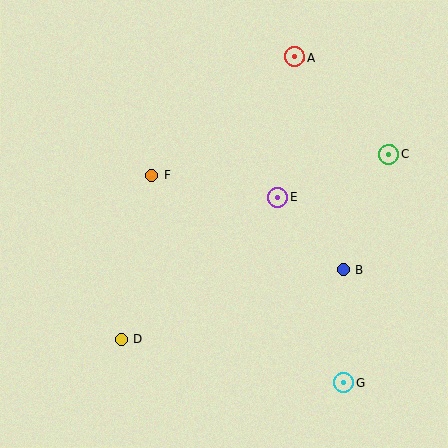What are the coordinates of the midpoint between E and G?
The midpoint between E and G is at (311, 290).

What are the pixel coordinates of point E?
Point E is at (278, 198).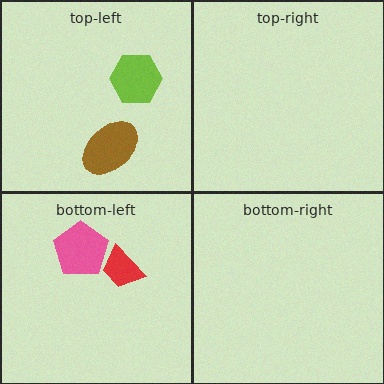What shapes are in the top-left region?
The lime hexagon, the brown ellipse.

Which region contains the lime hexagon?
The top-left region.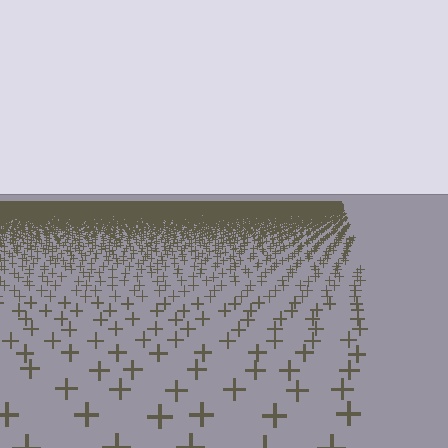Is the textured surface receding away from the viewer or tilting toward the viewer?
The surface is receding away from the viewer. Texture elements get smaller and denser toward the top.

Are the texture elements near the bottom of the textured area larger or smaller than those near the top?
Larger. Near the bottom, elements are closer to the viewer and appear at a bigger on-screen size.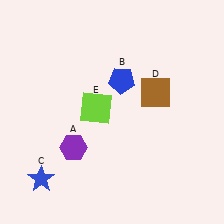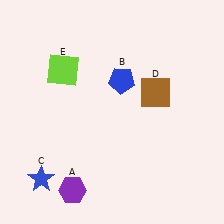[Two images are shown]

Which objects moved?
The objects that moved are: the purple hexagon (A), the lime square (E).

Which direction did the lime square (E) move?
The lime square (E) moved up.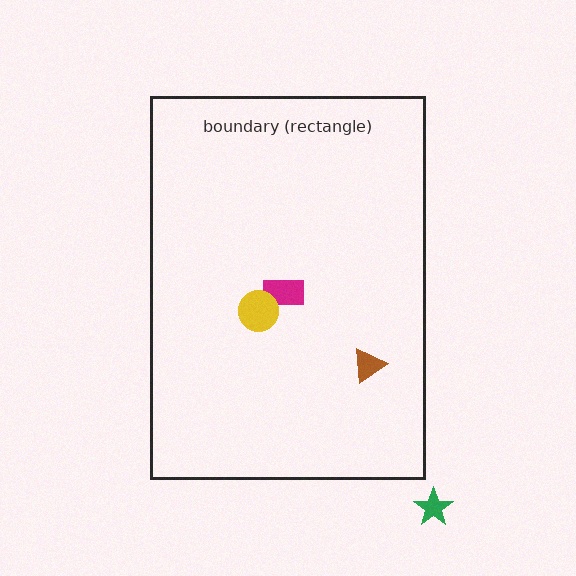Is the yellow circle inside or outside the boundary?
Inside.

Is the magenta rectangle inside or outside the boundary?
Inside.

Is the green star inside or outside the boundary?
Outside.